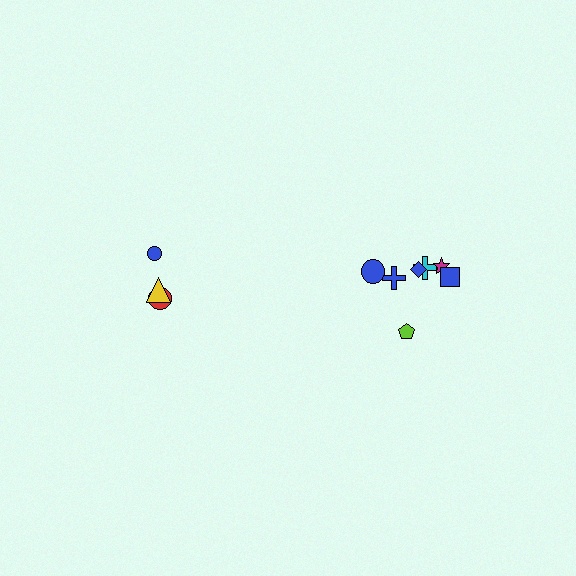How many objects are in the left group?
There are 3 objects.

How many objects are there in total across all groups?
There are 10 objects.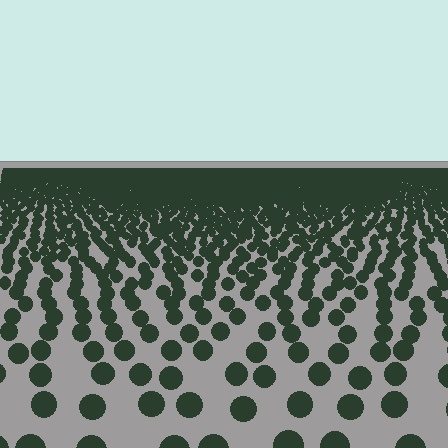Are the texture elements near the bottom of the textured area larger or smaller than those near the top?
Larger. Near the bottom, elements are closer to the viewer and appear at a bigger on-screen size.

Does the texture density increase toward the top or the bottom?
Density increases toward the top.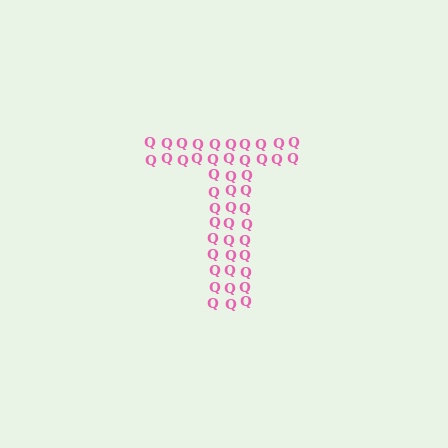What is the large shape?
The large shape is the letter T.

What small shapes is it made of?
It is made of small letter Q's.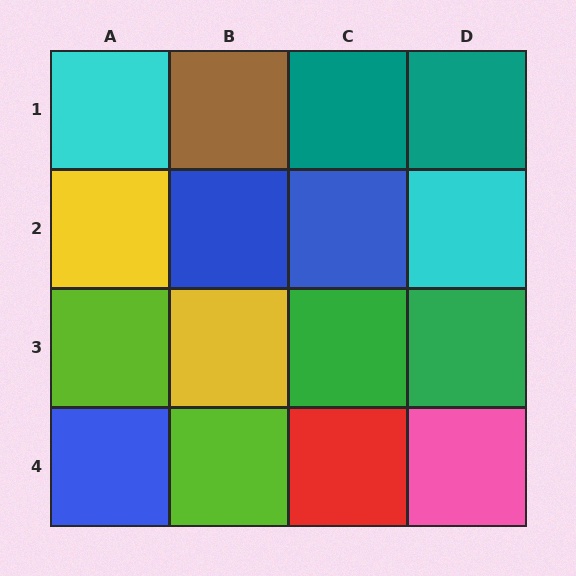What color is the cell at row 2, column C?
Blue.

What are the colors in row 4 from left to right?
Blue, lime, red, pink.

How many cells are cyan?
2 cells are cyan.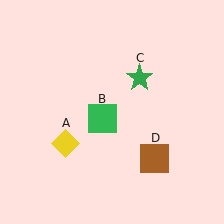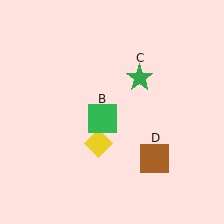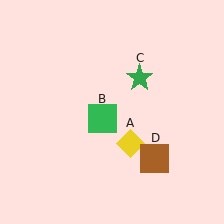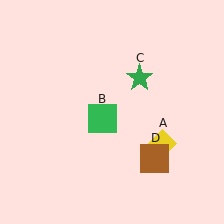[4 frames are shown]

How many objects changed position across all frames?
1 object changed position: yellow diamond (object A).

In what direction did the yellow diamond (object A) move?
The yellow diamond (object A) moved right.